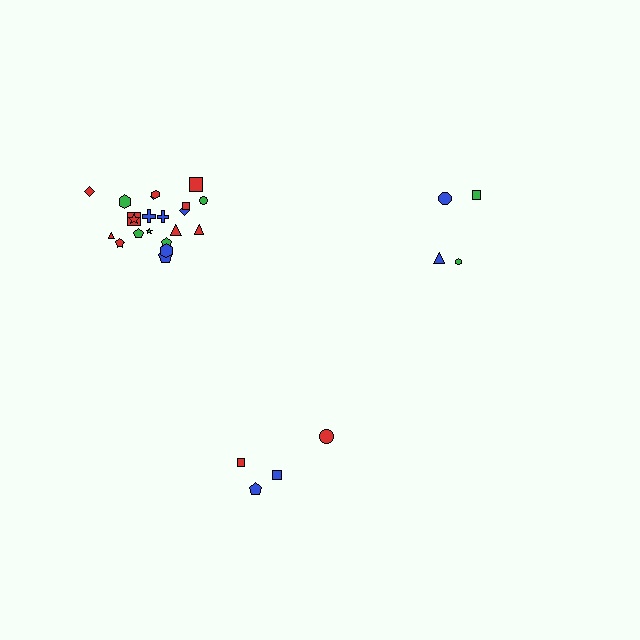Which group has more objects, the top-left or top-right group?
The top-left group.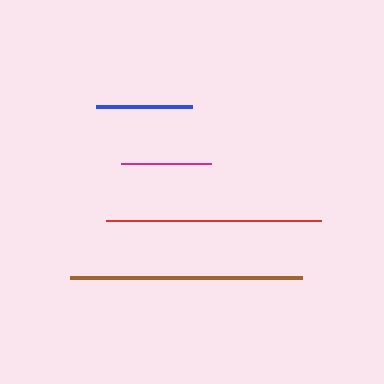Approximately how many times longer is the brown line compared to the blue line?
The brown line is approximately 2.4 times the length of the blue line.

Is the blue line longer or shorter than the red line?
The red line is longer than the blue line.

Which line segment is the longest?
The brown line is the longest at approximately 232 pixels.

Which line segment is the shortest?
The magenta line is the shortest at approximately 90 pixels.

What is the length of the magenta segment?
The magenta segment is approximately 90 pixels long.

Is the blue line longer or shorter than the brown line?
The brown line is longer than the blue line.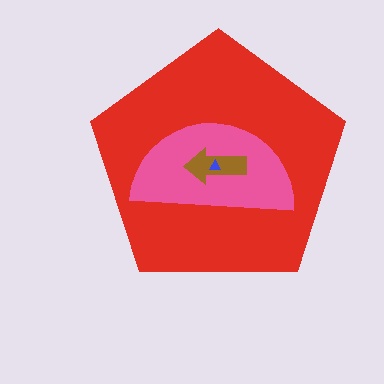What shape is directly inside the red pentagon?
The pink semicircle.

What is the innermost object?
The blue triangle.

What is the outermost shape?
The red pentagon.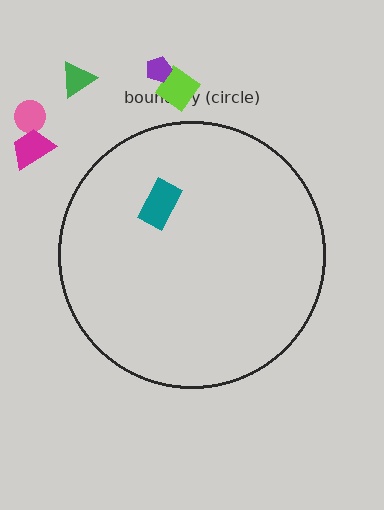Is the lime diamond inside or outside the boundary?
Outside.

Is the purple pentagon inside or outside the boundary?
Outside.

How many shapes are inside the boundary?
1 inside, 5 outside.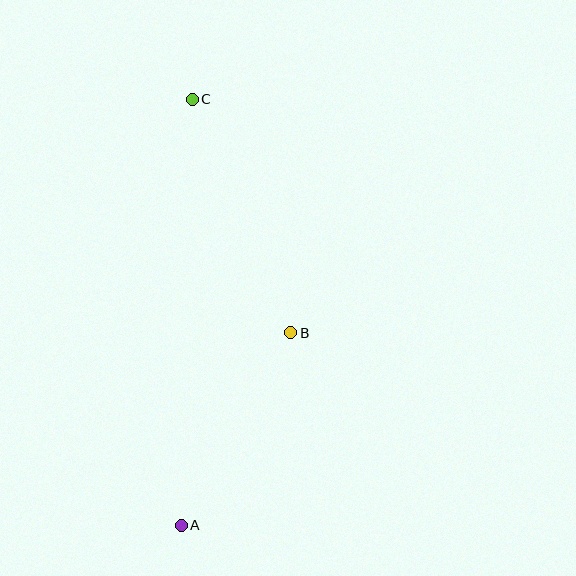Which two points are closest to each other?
Points A and B are closest to each other.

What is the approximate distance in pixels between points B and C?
The distance between B and C is approximately 253 pixels.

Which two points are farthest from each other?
Points A and C are farthest from each other.